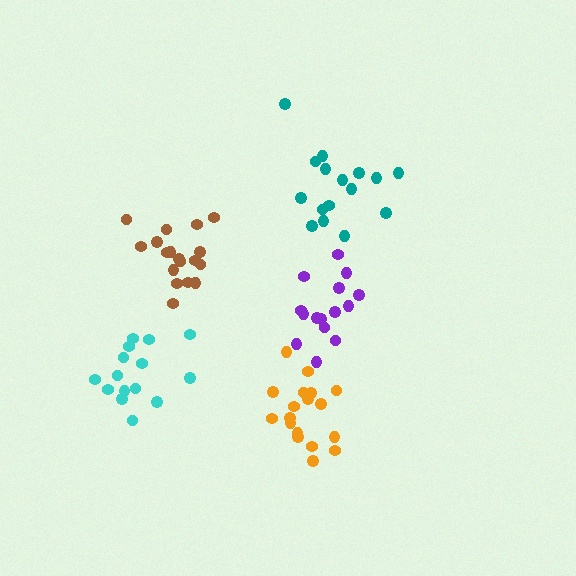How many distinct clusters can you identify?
There are 5 distinct clusters.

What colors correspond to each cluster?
The clusters are colored: cyan, orange, brown, purple, teal.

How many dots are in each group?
Group 1: 15 dots, Group 2: 19 dots, Group 3: 18 dots, Group 4: 15 dots, Group 5: 16 dots (83 total).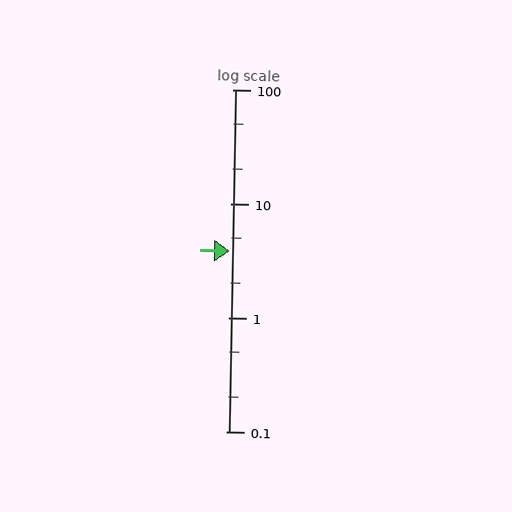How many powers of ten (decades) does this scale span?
The scale spans 3 decades, from 0.1 to 100.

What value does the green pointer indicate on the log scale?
The pointer indicates approximately 3.8.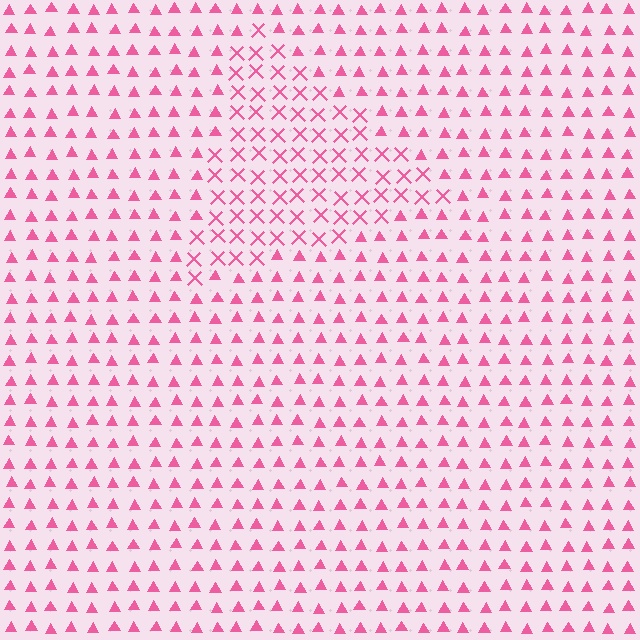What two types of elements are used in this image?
The image uses X marks inside the triangle region and triangles outside it.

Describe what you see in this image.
The image is filled with small pink elements arranged in a uniform grid. A triangle-shaped region contains X marks, while the surrounding area contains triangles. The boundary is defined purely by the change in element shape.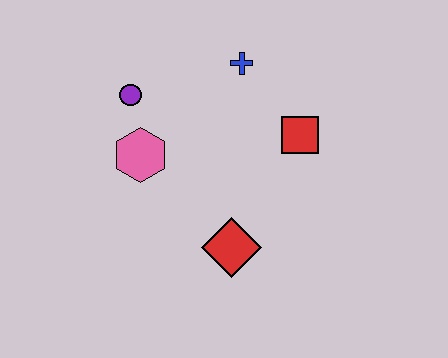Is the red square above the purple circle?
No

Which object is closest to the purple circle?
The pink hexagon is closest to the purple circle.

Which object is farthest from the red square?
The purple circle is farthest from the red square.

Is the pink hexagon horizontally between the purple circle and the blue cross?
Yes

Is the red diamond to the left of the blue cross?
Yes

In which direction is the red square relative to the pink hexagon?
The red square is to the right of the pink hexagon.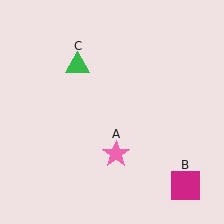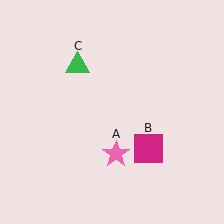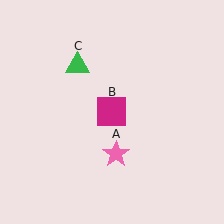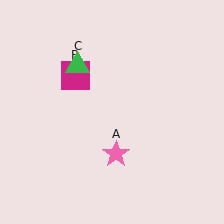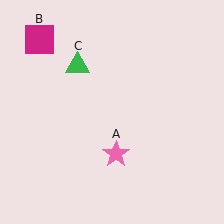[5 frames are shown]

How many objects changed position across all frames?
1 object changed position: magenta square (object B).